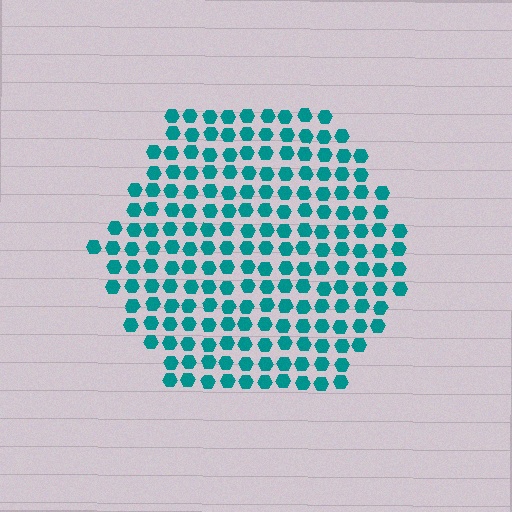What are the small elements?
The small elements are hexagons.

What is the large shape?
The large shape is a hexagon.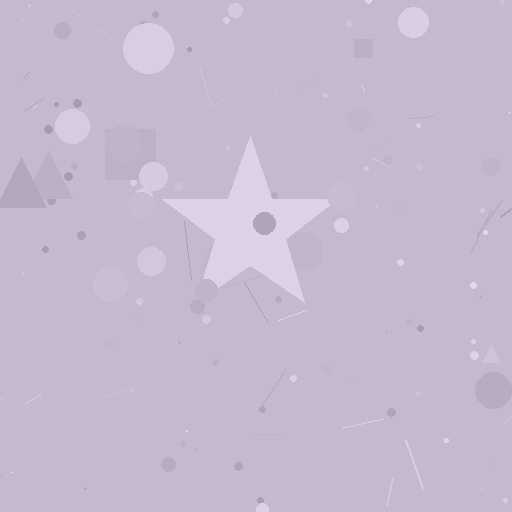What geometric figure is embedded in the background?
A star is embedded in the background.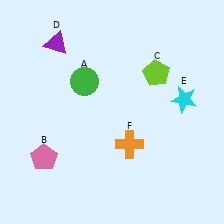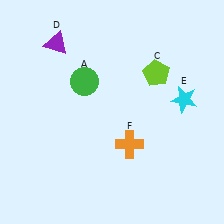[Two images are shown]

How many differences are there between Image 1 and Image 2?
There is 1 difference between the two images.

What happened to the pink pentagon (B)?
The pink pentagon (B) was removed in Image 2. It was in the bottom-left area of Image 1.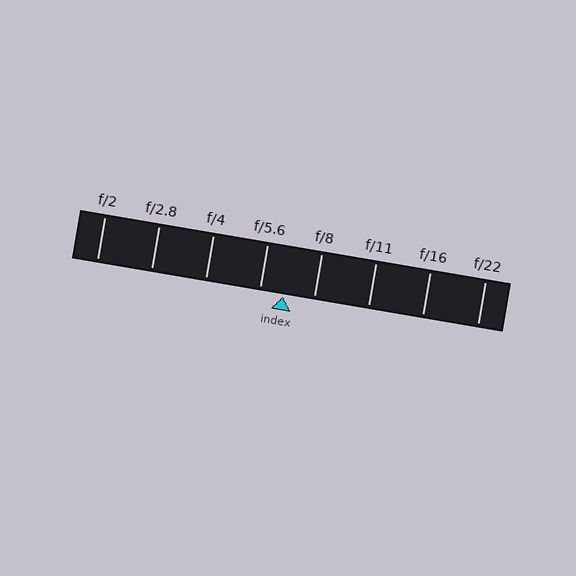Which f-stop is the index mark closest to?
The index mark is closest to f/5.6.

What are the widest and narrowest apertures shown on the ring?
The widest aperture shown is f/2 and the narrowest is f/22.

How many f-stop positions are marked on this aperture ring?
There are 8 f-stop positions marked.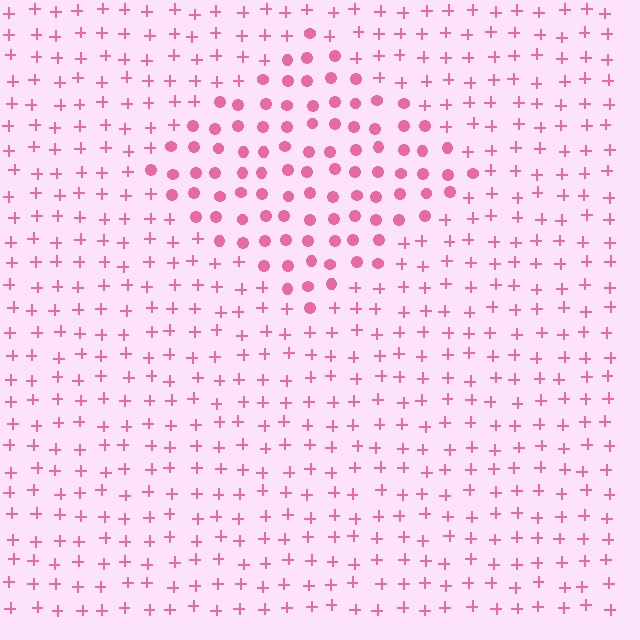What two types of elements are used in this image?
The image uses circles inside the diamond region and plus signs outside it.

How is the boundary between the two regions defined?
The boundary is defined by a change in element shape: circles inside vs. plus signs outside. All elements share the same color and spacing.